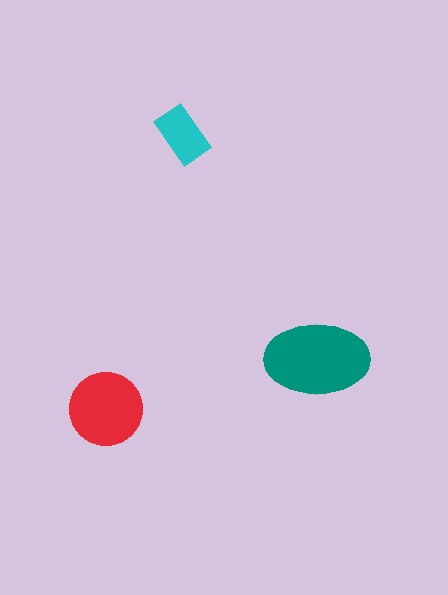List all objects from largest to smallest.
The teal ellipse, the red circle, the cyan rectangle.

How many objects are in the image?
There are 3 objects in the image.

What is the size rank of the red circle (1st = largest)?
2nd.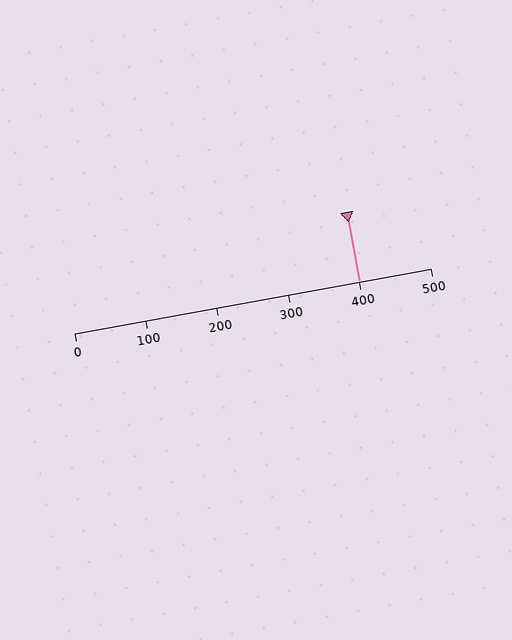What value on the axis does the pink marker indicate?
The marker indicates approximately 400.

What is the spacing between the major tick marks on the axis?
The major ticks are spaced 100 apart.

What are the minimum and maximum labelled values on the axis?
The axis runs from 0 to 500.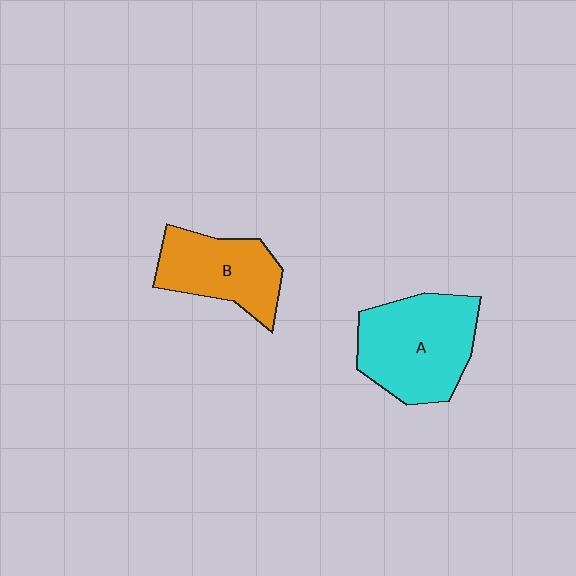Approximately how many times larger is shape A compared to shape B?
Approximately 1.3 times.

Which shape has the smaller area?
Shape B (orange).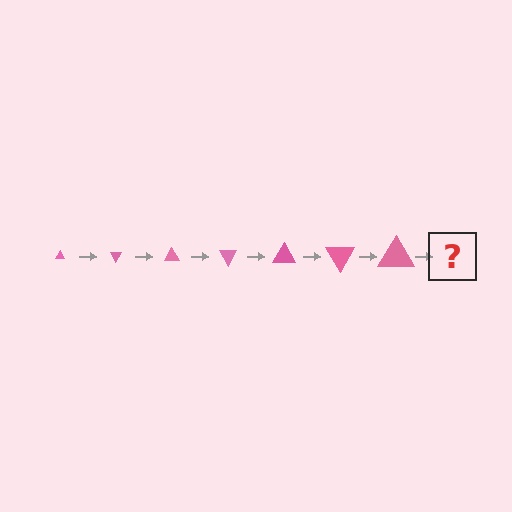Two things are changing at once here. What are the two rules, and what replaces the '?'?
The two rules are that the triangle grows larger each step and it rotates 60 degrees each step. The '?' should be a triangle, larger than the previous one and rotated 420 degrees from the start.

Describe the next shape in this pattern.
It should be a triangle, larger than the previous one and rotated 420 degrees from the start.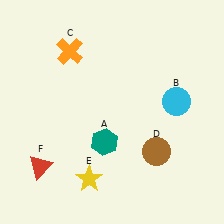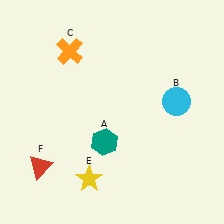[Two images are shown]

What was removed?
The brown circle (D) was removed in Image 2.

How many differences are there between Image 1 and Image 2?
There is 1 difference between the two images.